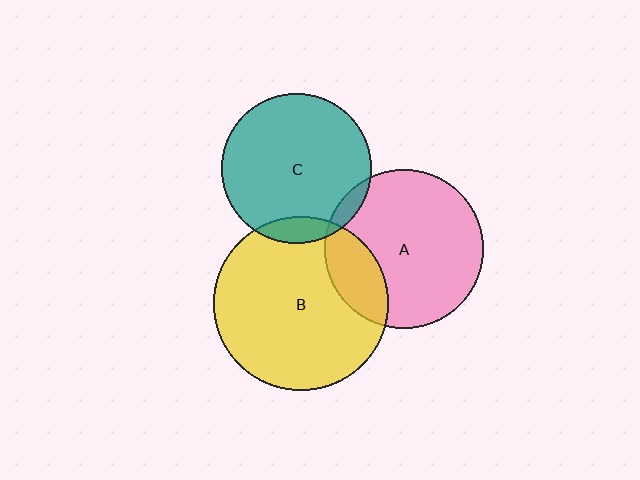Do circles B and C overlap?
Yes.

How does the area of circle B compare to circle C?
Approximately 1.3 times.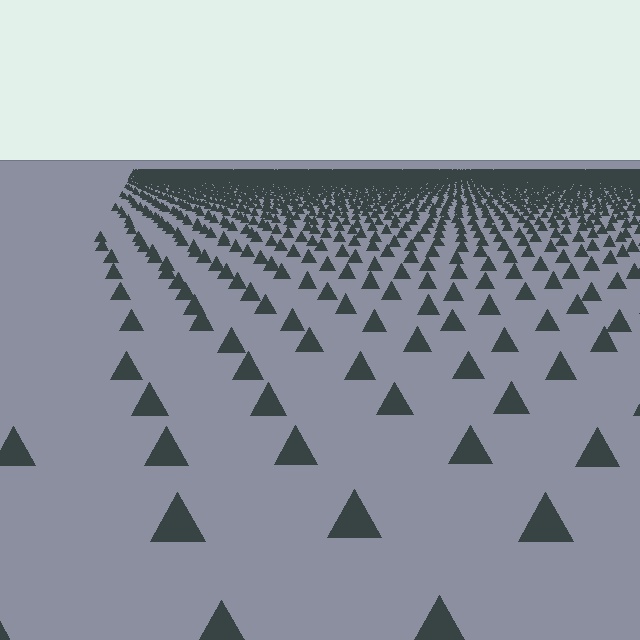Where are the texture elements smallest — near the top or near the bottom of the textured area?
Near the top.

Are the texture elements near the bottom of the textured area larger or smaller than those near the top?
Larger. Near the bottom, elements are closer to the viewer and appear at a bigger on-screen size.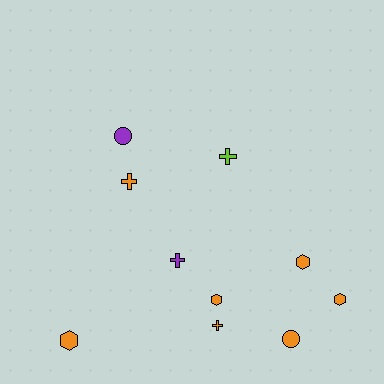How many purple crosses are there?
There is 1 purple cross.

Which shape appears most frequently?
Hexagon, with 4 objects.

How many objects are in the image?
There are 10 objects.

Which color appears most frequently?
Orange, with 7 objects.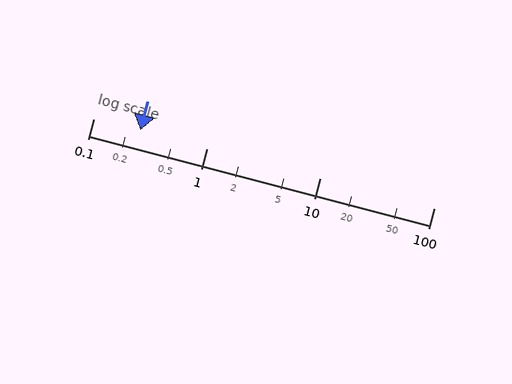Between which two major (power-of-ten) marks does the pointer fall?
The pointer is between 0.1 and 1.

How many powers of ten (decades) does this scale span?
The scale spans 3 decades, from 0.1 to 100.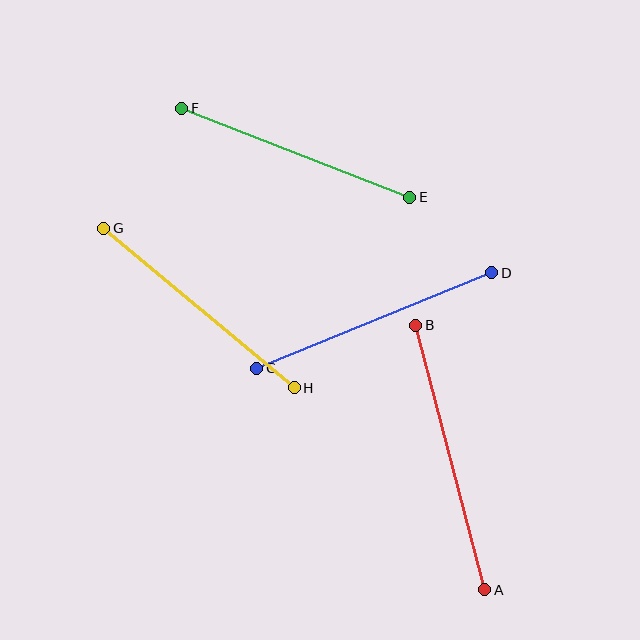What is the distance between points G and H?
The distance is approximately 248 pixels.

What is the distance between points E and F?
The distance is approximately 244 pixels.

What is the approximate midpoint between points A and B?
The midpoint is at approximately (450, 457) pixels.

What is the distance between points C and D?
The distance is approximately 254 pixels.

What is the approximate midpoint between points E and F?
The midpoint is at approximately (296, 153) pixels.